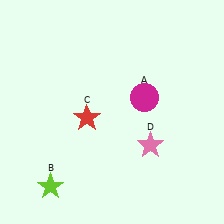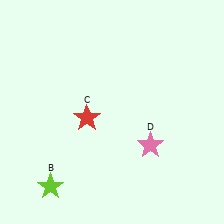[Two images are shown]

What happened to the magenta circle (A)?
The magenta circle (A) was removed in Image 2. It was in the top-right area of Image 1.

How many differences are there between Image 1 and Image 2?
There is 1 difference between the two images.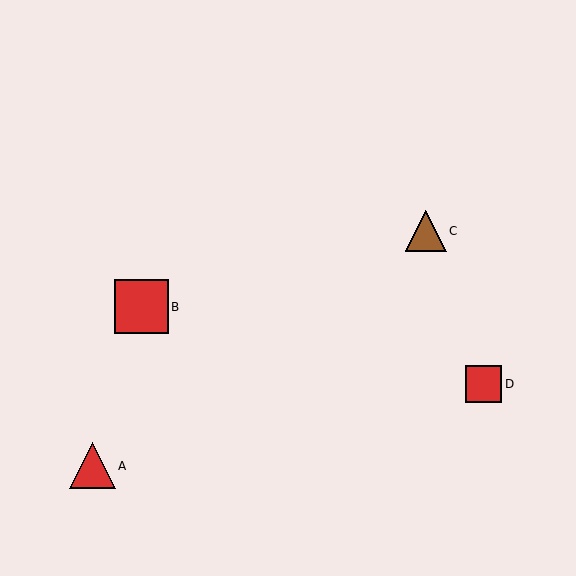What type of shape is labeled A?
Shape A is a red triangle.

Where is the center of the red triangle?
The center of the red triangle is at (93, 466).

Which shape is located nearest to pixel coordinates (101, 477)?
The red triangle (labeled A) at (93, 466) is nearest to that location.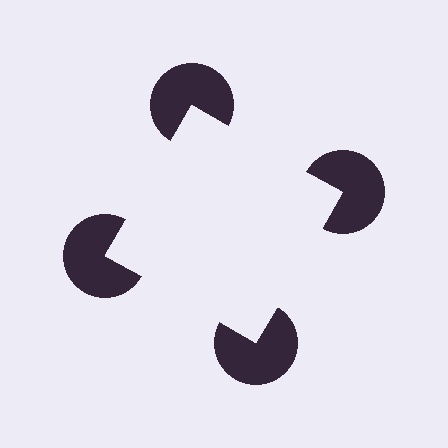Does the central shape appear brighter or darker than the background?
It typically appears slightly brighter than the background, even though no actual brightness change is drawn.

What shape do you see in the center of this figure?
An illusory square — its edges are inferred from the aligned wedge cuts in the pac-man discs, not physically drawn.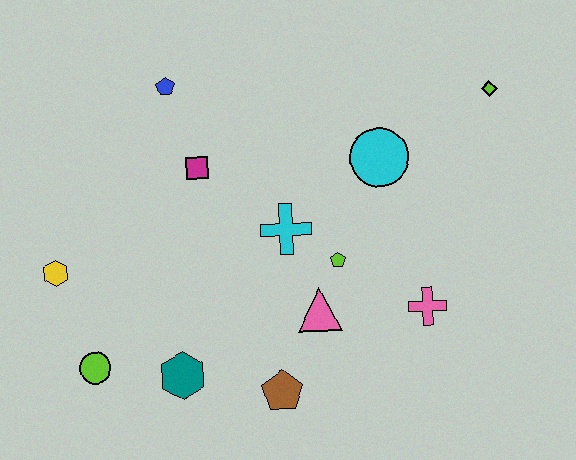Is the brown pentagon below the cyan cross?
Yes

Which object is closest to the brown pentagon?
The pink triangle is closest to the brown pentagon.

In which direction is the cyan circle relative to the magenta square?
The cyan circle is to the right of the magenta square.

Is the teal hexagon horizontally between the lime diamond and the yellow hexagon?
Yes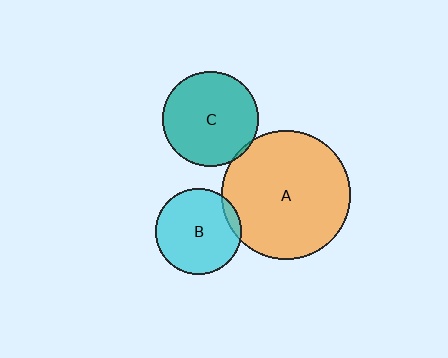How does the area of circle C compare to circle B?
Approximately 1.2 times.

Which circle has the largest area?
Circle A (orange).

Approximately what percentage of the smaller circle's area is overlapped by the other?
Approximately 10%.